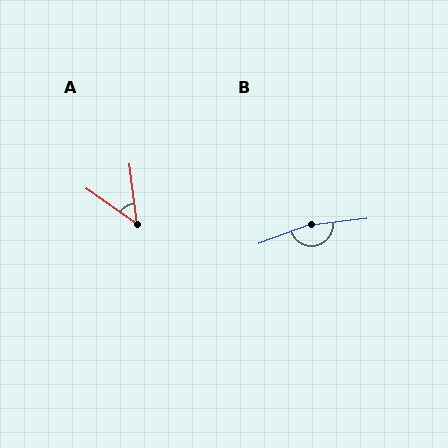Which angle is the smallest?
A, at approximately 48 degrees.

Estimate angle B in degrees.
Approximately 166 degrees.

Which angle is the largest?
B, at approximately 166 degrees.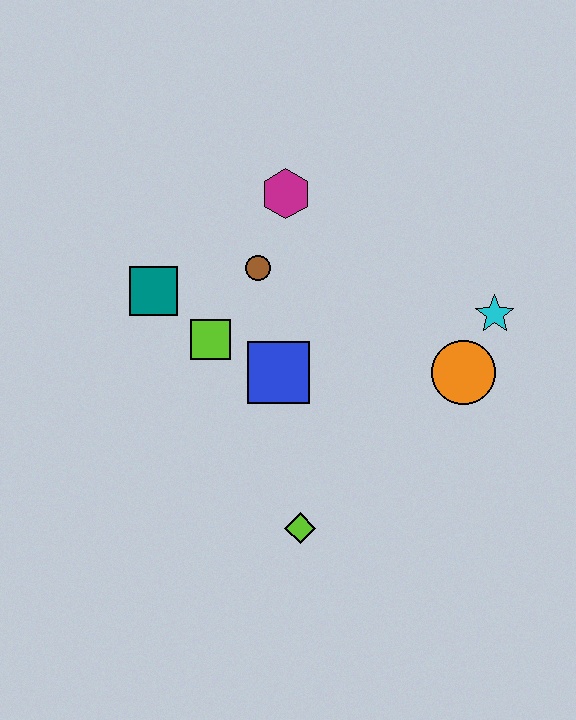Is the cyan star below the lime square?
No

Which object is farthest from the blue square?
The cyan star is farthest from the blue square.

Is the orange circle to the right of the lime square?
Yes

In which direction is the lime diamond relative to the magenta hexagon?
The lime diamond is below the magenta hexagon.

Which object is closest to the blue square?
The lime square is closest to the blue square.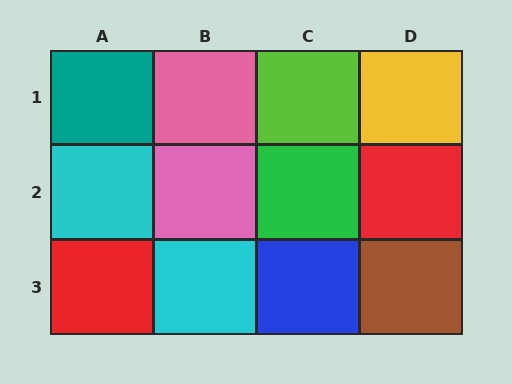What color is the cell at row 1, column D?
Yellow.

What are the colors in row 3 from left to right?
Red, cyan, blue, brown.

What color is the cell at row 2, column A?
Cyan.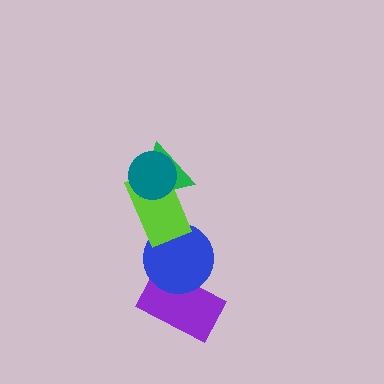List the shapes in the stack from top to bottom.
From top to bottom: the teal circle, the green triangle, the lime rectangle, the blue circle, the purple rectangle.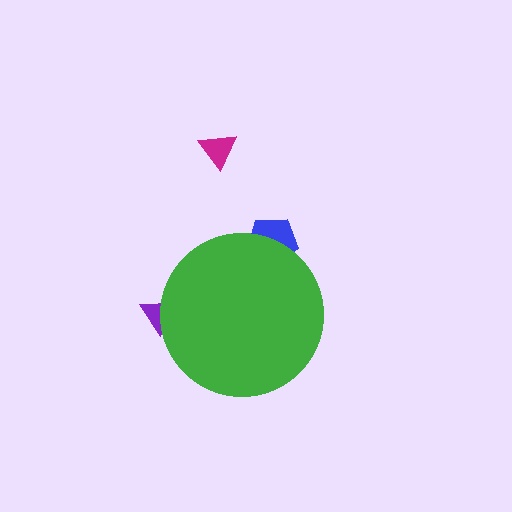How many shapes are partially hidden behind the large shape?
2 shapes are partially hidden.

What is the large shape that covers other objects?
A green circle.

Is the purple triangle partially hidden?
Yes, the purple triangle is partially hidden behind the green circle.